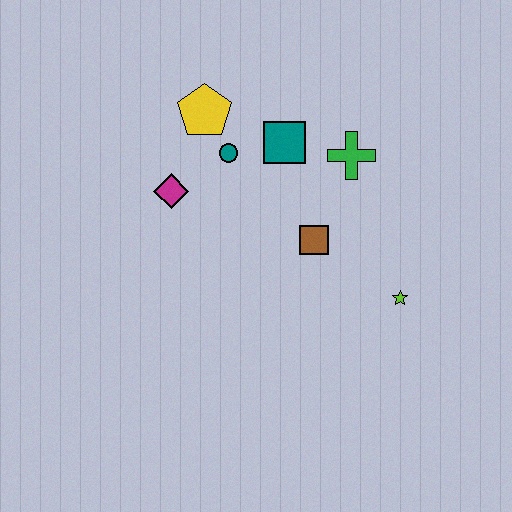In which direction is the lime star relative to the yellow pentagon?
The lime star is to the right of the yellow pentagon.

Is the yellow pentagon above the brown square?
Yes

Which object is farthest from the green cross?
The magenta diamond is farthest from the green cross.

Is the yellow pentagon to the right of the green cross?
No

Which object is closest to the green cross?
The teal square is closest to the green cross.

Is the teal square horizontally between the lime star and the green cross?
No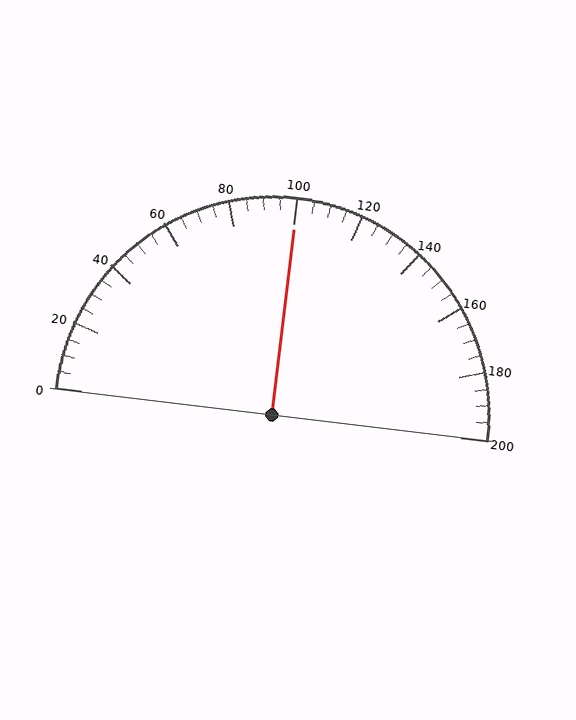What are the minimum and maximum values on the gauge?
The gauge ranges from 0 to 200.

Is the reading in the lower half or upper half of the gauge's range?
The reading is in the upper half of the range (0 to 200).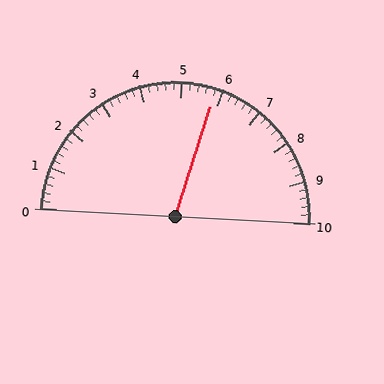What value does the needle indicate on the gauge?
The needle indicates approximately 5.8.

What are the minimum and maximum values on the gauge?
The gauge ranges from 0 to 10.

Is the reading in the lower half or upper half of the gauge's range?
The reading is in the upper half of the range (0 to 10).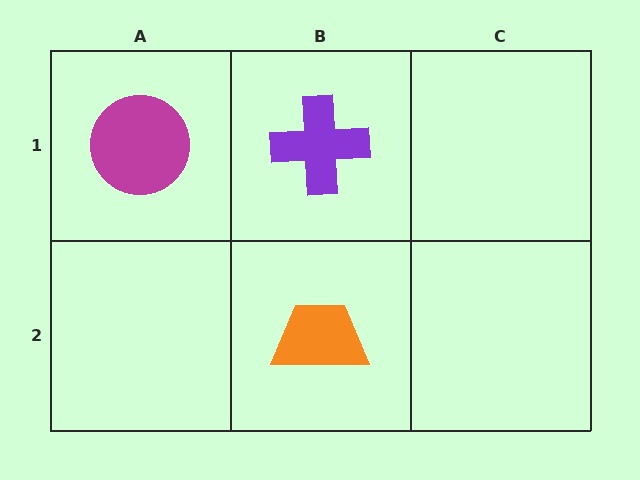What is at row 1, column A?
A magenta circle.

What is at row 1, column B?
A purple cross.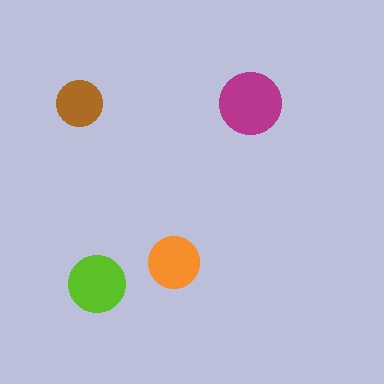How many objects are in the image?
There are 4 objects in the image.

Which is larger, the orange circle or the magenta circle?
The magenta one.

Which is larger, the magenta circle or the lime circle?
The magenta one.